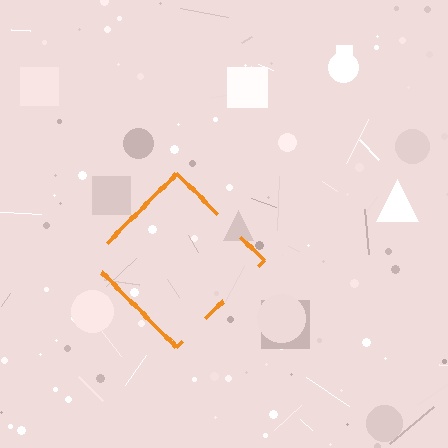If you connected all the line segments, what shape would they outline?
They would outline a diamond.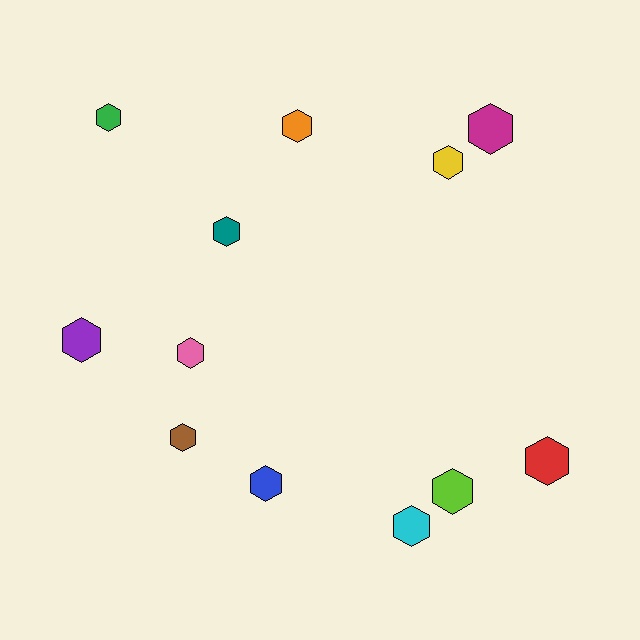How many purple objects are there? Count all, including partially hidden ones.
There is 1 purple object.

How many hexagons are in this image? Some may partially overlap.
There are 12 hexagons.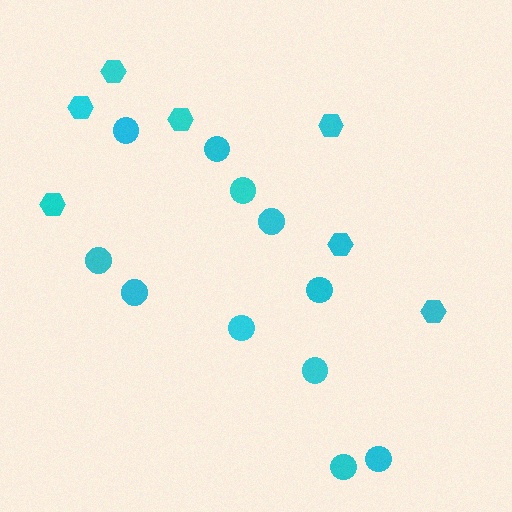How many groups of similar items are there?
There are 2 groups: one group of circles (11) and one group of hexagons (7).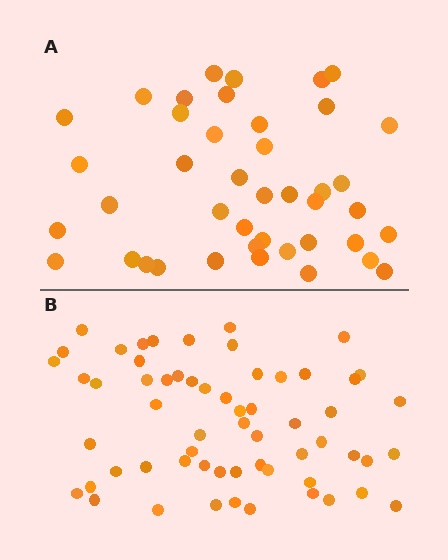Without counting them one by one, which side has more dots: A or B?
Region B (the bottom region) has more dots.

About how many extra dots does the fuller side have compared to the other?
Region B has approximately 20 more dots than region A.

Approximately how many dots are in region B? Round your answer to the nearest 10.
About 60 dots.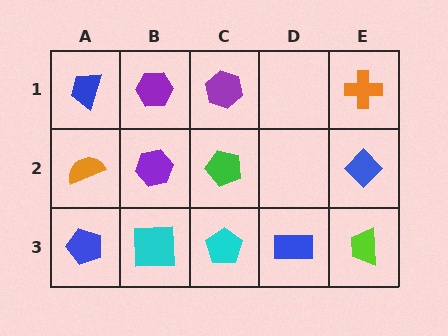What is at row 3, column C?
A cyan pentagon.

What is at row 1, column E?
An orange cross.